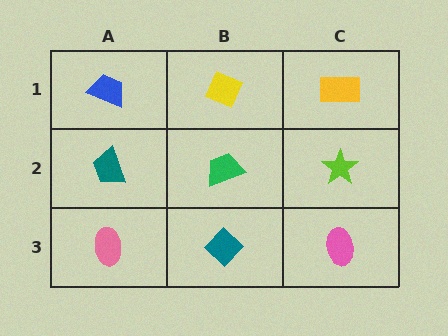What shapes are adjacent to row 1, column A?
A teal trapezoid (row 2, column A), a yellow diamond (row 1, column B).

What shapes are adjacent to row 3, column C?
A lime star (row 2, column C), a teal diamond (row 3, column B).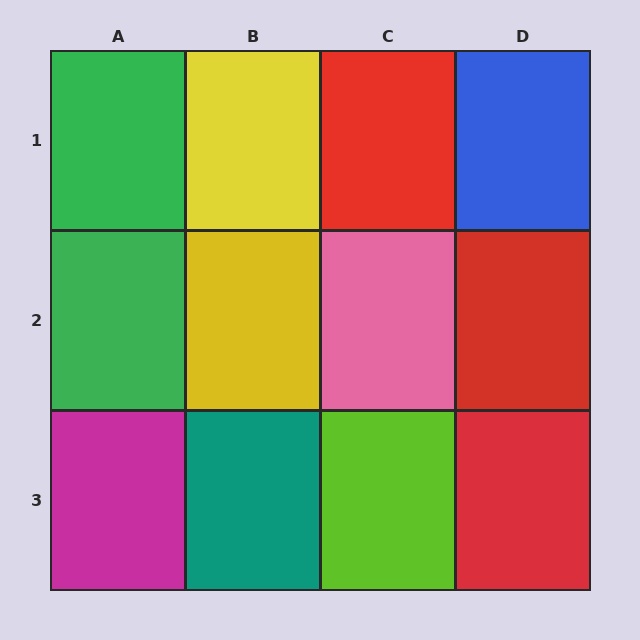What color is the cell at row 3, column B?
Teal.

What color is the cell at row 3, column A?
Magenta.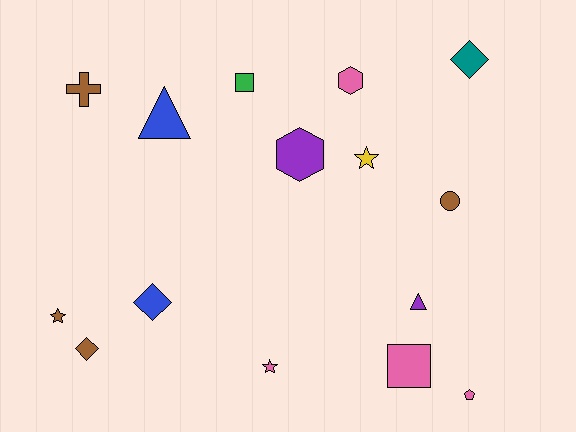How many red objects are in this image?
There are no red objects.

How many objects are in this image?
There are 15 objects.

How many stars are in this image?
There are 3 stars.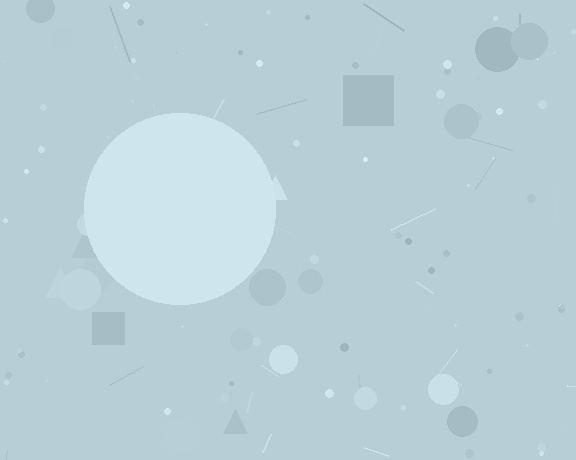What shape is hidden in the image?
A circle is hidden in the image.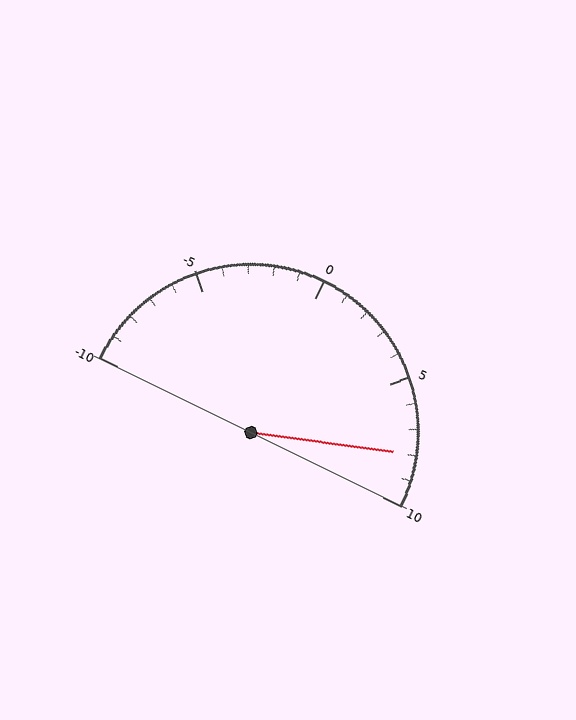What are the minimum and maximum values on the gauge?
The gauge ranges from -10 to 10.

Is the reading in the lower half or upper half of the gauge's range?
The reading is in the upper half of the range (-10 to 10).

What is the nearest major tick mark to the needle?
The nearest major tick mark is 10.